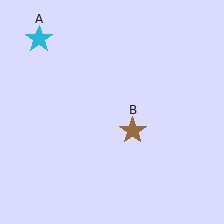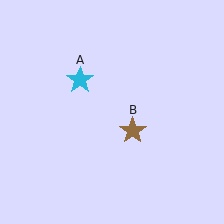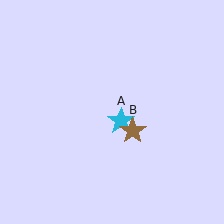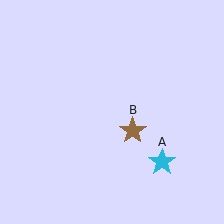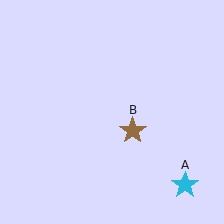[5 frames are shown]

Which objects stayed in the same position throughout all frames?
Brown star (object B) remained stationary.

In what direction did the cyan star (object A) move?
The cyan star (object A) moved down and to the right.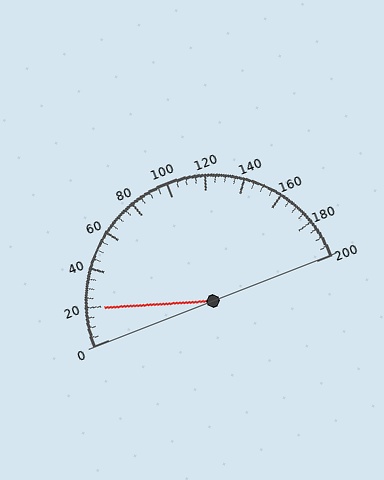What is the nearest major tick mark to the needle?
The nearest major tick mark is 20.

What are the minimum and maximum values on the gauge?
The gauge ranges from 0 to 200.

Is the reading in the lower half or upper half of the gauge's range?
The reading is in the lower half of the range (0 to 200).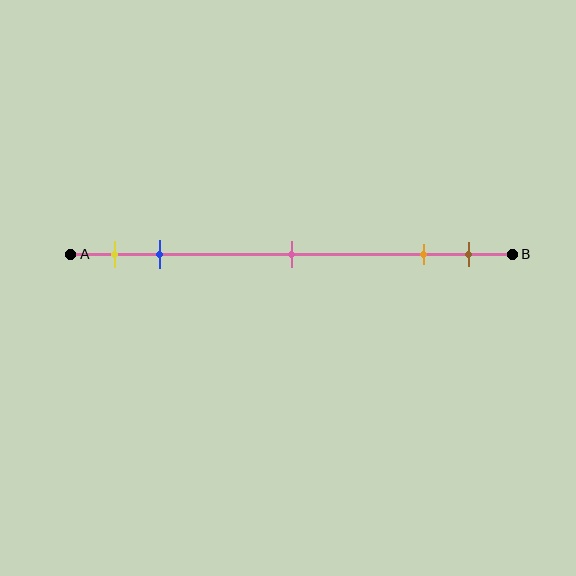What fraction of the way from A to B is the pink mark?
The pink mark is approximately 50% (0.5) of the way from A to B.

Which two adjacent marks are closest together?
The orange and brown marks are the closest adjacent pair.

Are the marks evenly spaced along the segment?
No, the marks are not evenly spaced.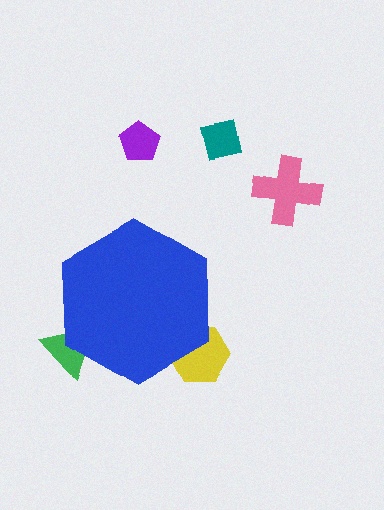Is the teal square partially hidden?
No, the teal square is fully visible.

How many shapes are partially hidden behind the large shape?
2 shapes are partially hidden.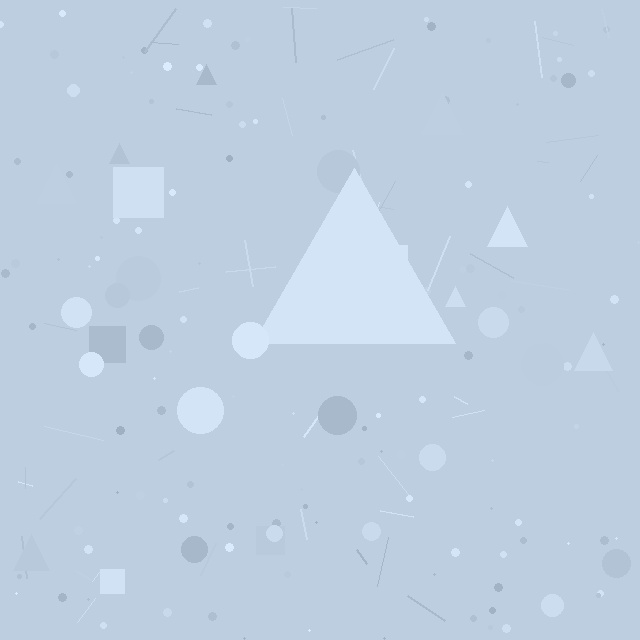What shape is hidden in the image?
A triangle is hidden in the image.